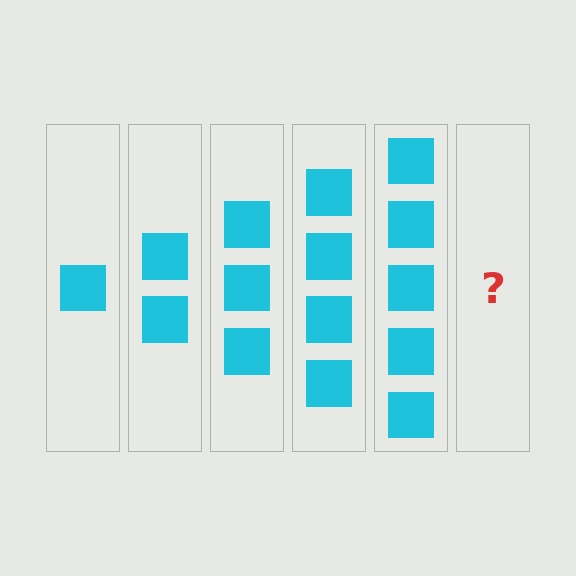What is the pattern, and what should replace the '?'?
The pattern is that each step adds one more square. The '?' should be 6 squares.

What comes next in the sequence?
The next element should be 6 squares.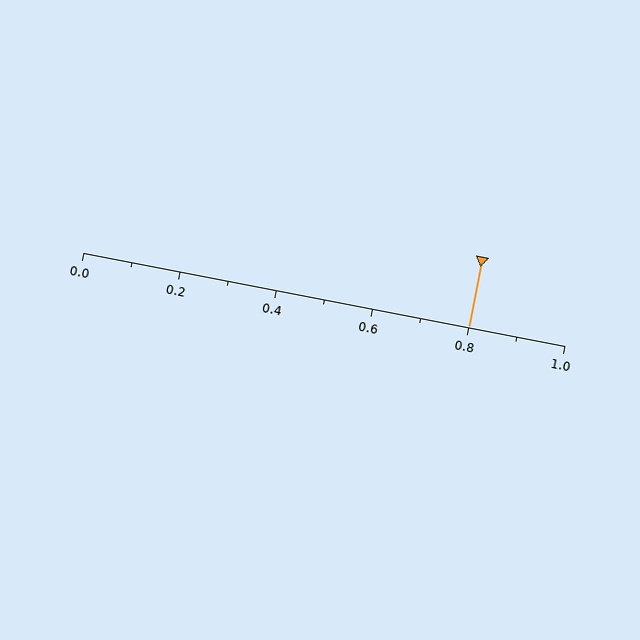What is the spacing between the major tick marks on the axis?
The major ticks are spaced 0.2 apart.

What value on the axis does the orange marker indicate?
The marker indicates approximately 0.8.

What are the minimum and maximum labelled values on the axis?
The axis runs from 0.0 to 1.0.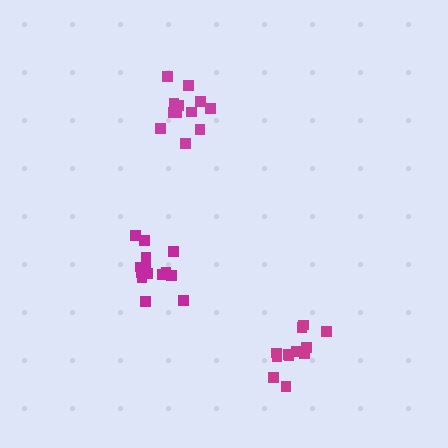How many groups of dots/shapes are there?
There are 3 groups.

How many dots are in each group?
Group 1: 14 dots, Group 2: 12 dots, Group 3: 12 dots (38 total).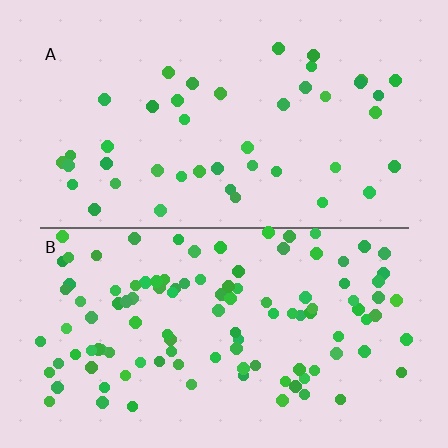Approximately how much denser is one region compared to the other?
Approximately 2.6× — region B over region A.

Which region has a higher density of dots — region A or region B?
B (the bottom).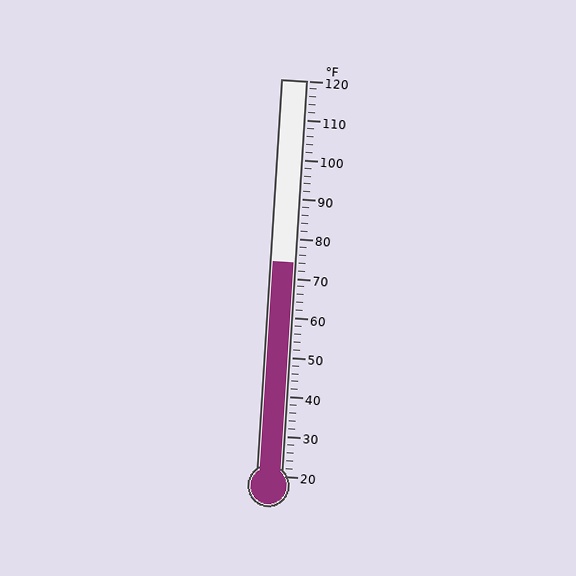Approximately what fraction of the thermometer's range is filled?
The thermometer is filled to approximately 55% of its range.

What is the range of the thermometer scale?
The thermometer scale ranges from 20°F to 120°F.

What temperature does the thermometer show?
The thermometer shows approximately 74°F.